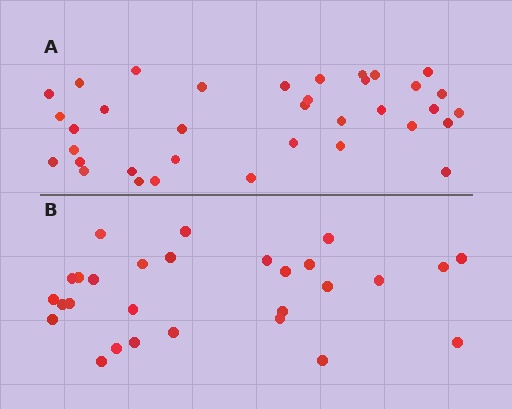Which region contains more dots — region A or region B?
Region A (the top region) has more dots.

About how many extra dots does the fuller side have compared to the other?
Region A has roughly 8 or so more dots than region B.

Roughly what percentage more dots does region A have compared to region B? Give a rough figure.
About 30% more.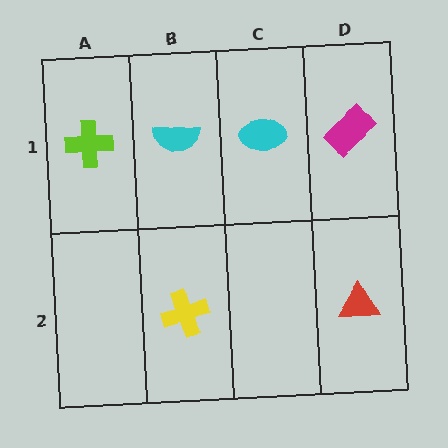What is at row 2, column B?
A yellow cross.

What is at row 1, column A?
A lime cross.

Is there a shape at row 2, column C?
No, that cell is empty.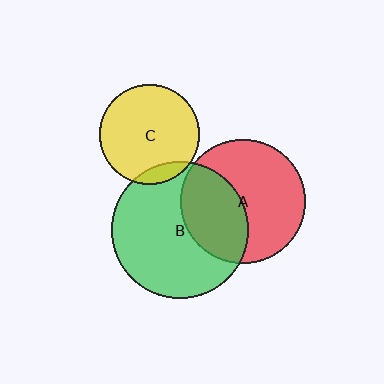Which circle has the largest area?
Circle B (green).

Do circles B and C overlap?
Yes.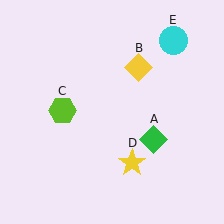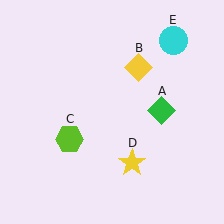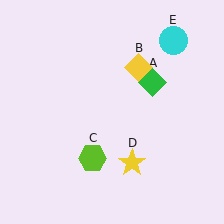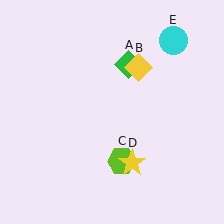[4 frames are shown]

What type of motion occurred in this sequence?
The green diamond (object A), lime hexagon (object C) rotated counterclockwise around the center of the scene.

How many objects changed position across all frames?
2 objects changed position: green diamond (object A), lime hexagon (object C).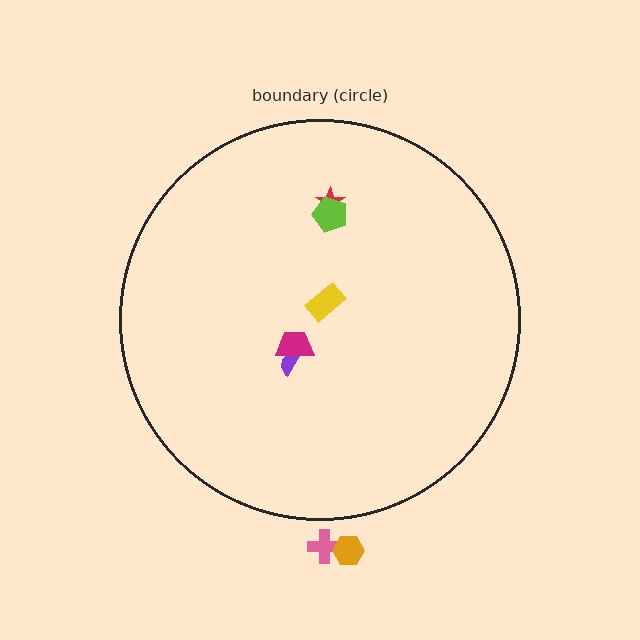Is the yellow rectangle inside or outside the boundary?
Inside.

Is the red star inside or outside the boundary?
Inside.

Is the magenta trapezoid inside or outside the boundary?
Inside.